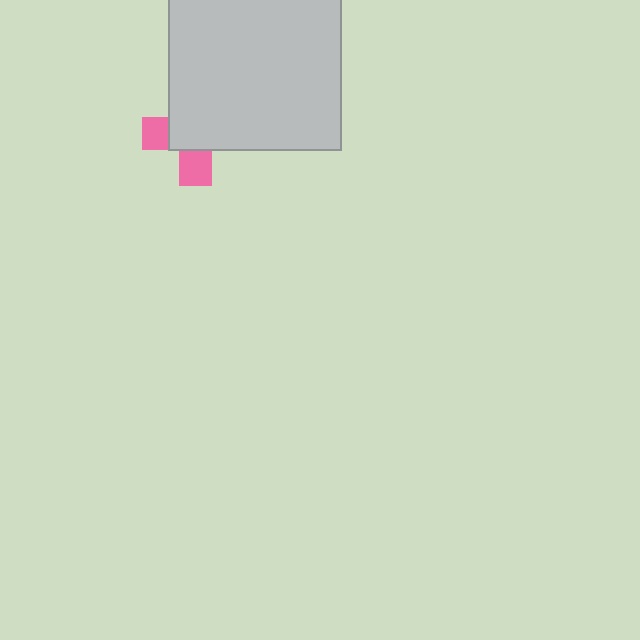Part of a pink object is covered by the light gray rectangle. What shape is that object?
It is a cross.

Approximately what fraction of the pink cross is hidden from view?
Roughly 67% of the pink cross is hidden behind the light gray rectangle.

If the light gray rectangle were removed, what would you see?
You would see the complete pink cross.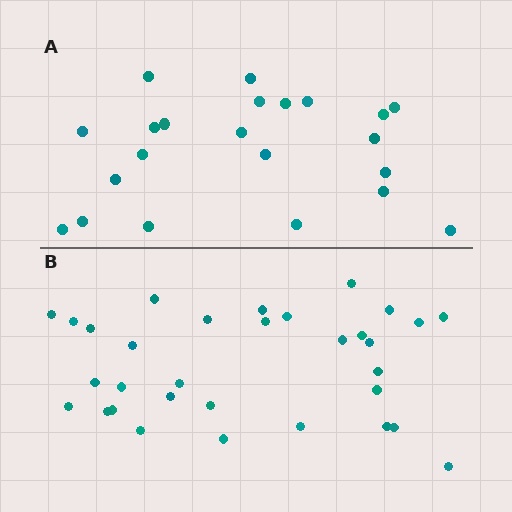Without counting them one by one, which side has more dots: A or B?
Region B (the bottom region) has more dots.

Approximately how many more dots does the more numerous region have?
Region B has roughly 10 or so more dots than region A.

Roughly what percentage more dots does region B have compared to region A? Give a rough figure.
About 45% more.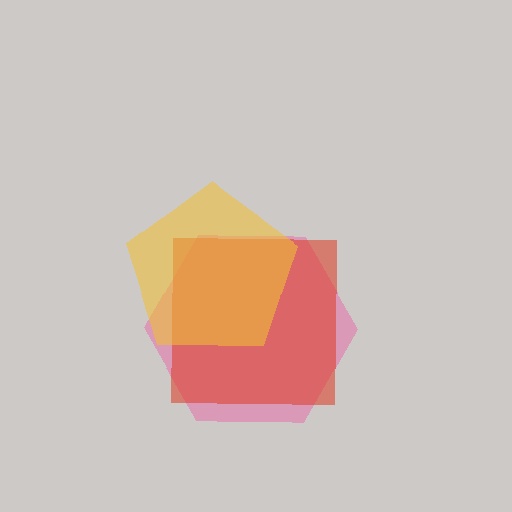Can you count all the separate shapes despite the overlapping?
Yes, there are 3 separate shapes.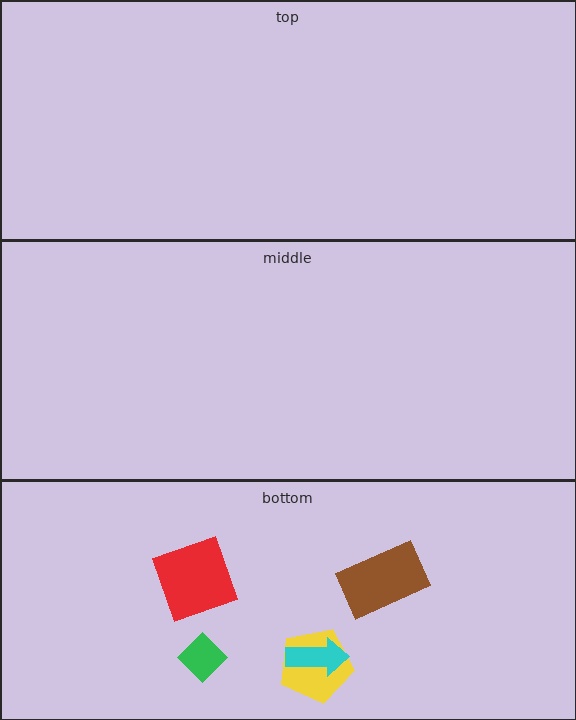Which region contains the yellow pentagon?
The bottom region.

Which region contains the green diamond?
The bottom region.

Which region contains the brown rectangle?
The bottom region.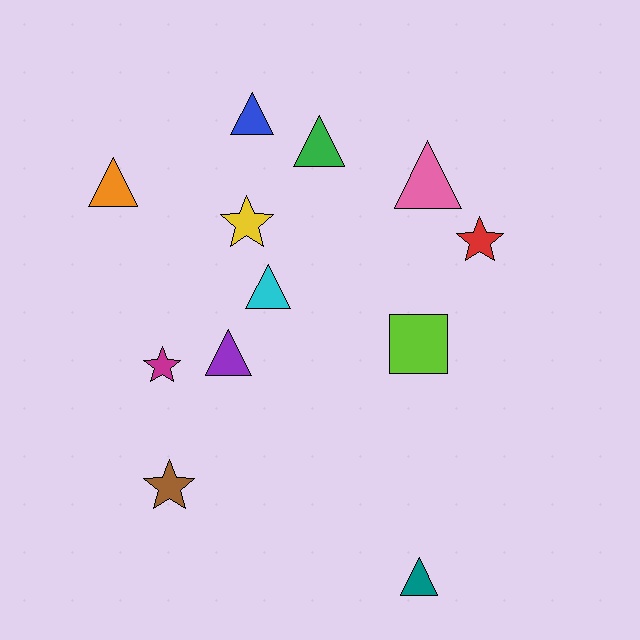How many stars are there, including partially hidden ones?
There are 4 stars.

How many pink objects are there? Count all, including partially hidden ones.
There is 1 pink object.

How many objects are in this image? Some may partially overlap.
There are 12 objects.